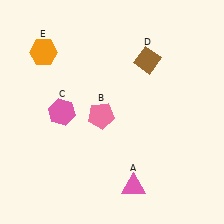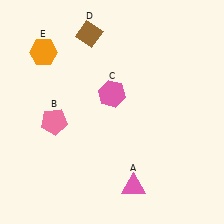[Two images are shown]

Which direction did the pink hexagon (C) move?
The pink hexagon (C) moved right.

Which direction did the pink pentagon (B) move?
The pink pentagon (B) moved left.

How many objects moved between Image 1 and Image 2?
3 objects moved between the two images.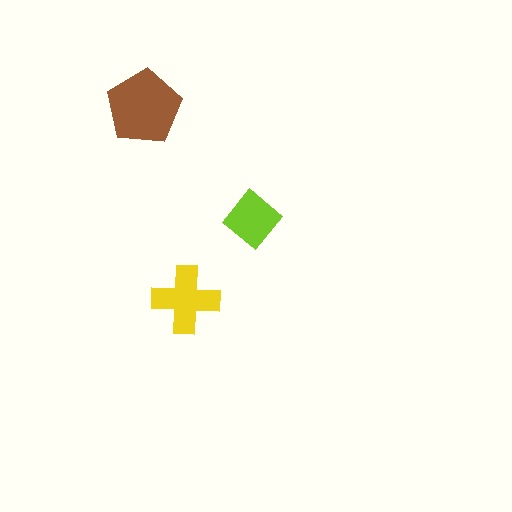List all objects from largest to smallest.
The brown pentagon, the yellow cross, the lime diamond.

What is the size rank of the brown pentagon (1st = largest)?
1st.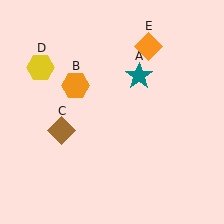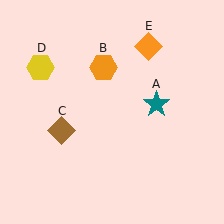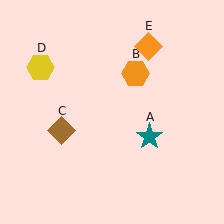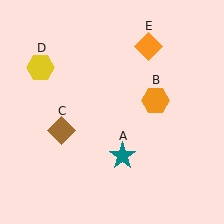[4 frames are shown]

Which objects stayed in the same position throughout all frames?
Brown diamond (object C) and yellow hexagon (object D) and orange diamond (object E) remained stationary.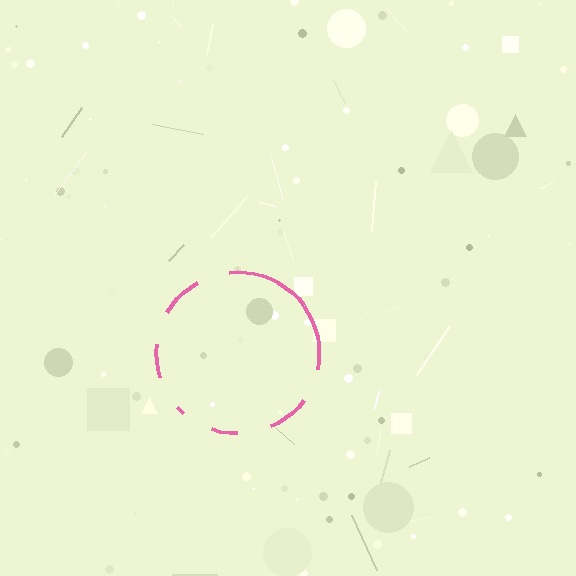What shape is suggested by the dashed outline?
The dashed outline suggests a circle.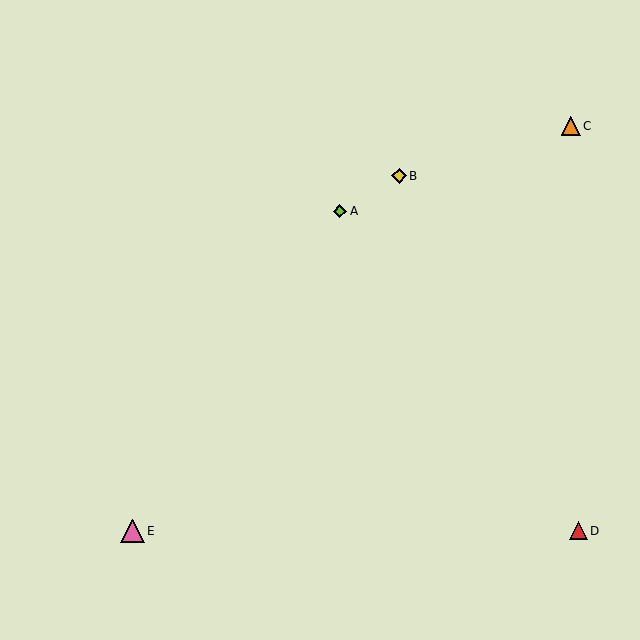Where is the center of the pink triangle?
The center of the pink triangle is at (132, 531).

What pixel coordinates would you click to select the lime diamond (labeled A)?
Click at (340, 211) to select the lime diamond A.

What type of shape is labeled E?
Shape E is a pink triangle.